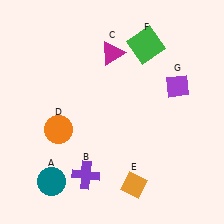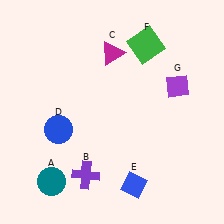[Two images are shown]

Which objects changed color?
D changed from orange to blue. E changed from orange to blue.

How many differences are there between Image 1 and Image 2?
There are 2 differences between the two images.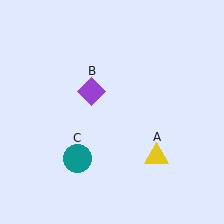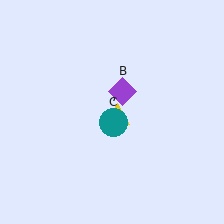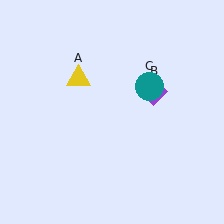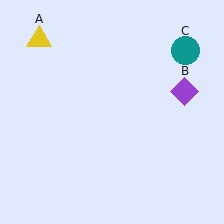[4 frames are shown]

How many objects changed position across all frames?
3 objects changed position: yellow triangle (object A), purple diamond (object B), teal circle (object C).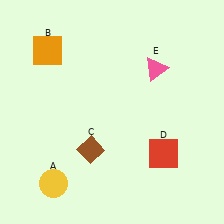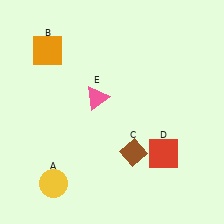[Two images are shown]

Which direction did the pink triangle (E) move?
The pink triangle (E) moved left.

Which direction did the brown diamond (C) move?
The brown diamond (C) moved right.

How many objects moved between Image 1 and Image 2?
2 objects moved between the two images.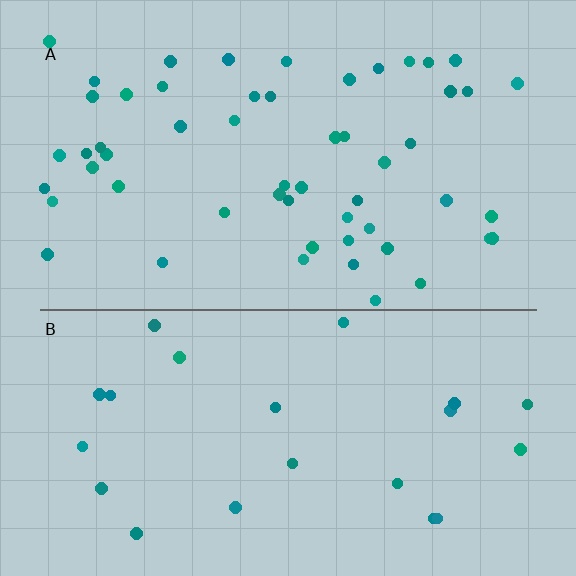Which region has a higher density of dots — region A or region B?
A (the top).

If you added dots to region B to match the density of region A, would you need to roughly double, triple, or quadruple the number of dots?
Approximately double.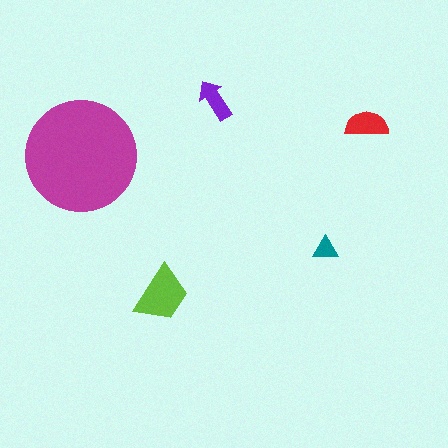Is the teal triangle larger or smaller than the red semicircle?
Smaller.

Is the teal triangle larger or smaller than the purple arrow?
Smaller.